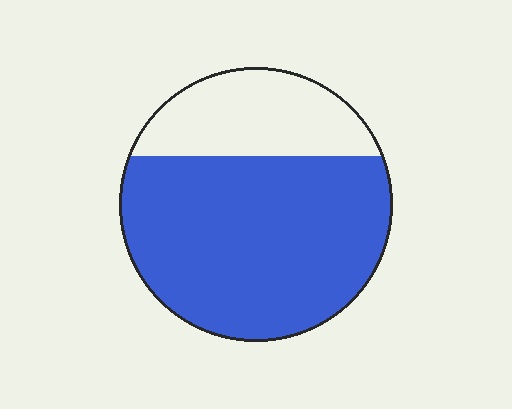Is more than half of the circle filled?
Yes.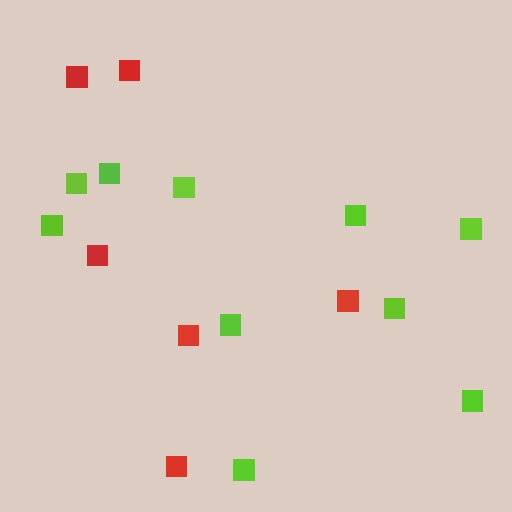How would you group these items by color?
There are 2 groups: one group of lime squares (10) and one group of red squares (6).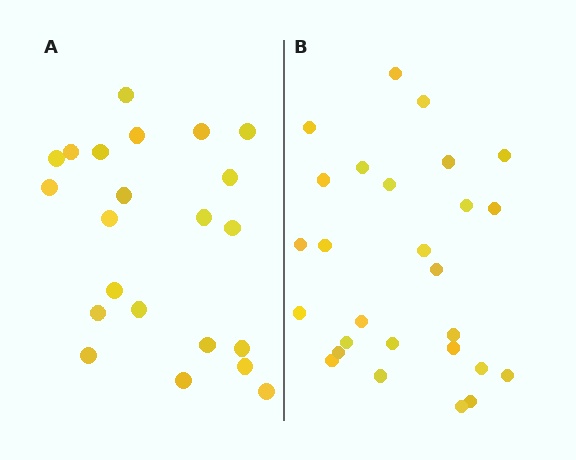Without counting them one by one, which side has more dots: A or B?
Region B (the right region) has more dots.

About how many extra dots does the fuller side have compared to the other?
Region B has about 5 more dots than region A.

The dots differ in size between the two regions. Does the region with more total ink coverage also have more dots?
No. Region A has more total ink coverage because its dots are larger, but region B actually contains more individual dots. Total area can be misleading — the number of items is what matters here.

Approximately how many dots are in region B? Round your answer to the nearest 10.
About 30 dots. (The exact count is 27, which rounds to 30.)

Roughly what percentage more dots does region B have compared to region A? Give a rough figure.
About 25% more.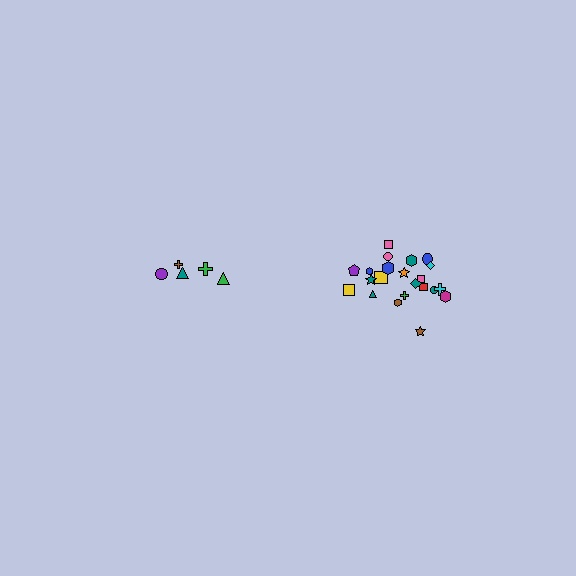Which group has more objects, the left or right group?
The right group.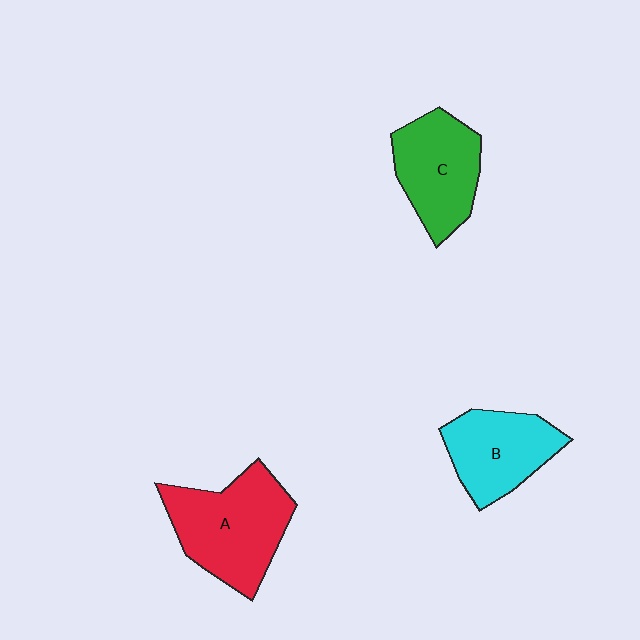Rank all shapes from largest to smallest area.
From largest to smallest: A (red), C (green), B (cyan).